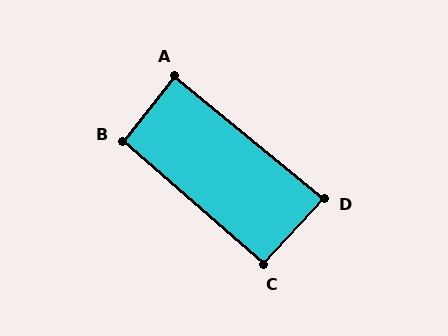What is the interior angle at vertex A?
Approximately 89 degrees (approximately right).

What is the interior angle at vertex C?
Approximately 91 degrees (approximately right).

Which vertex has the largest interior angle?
B, at approximately 93 degrees.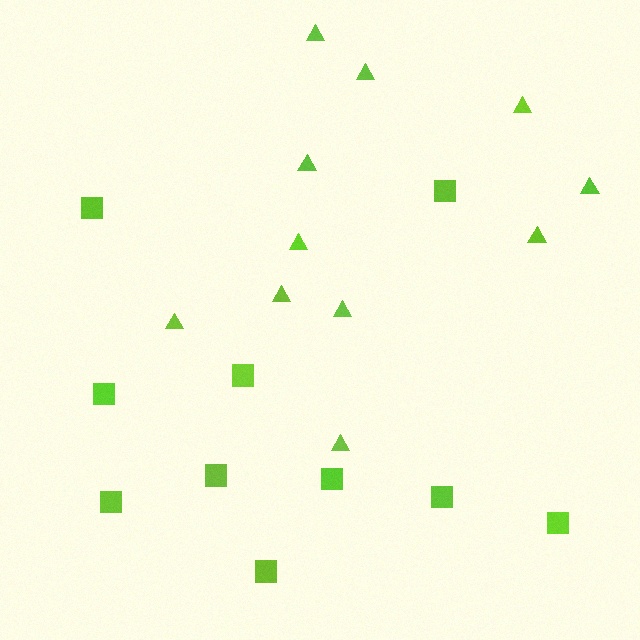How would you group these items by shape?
There are 2 groups: one group of squares (10) and one group of triangles (11).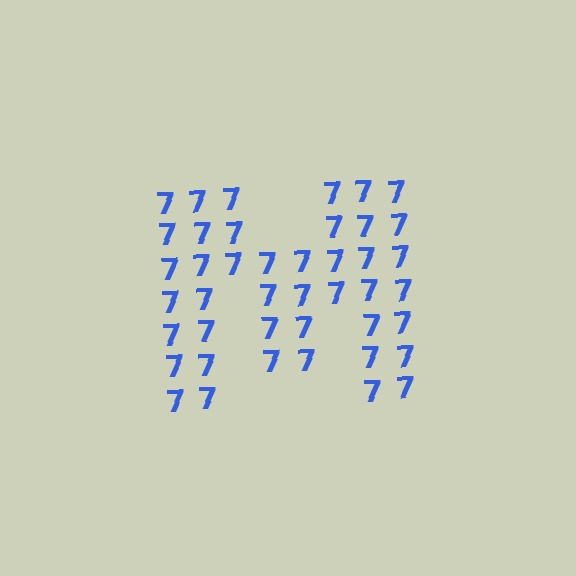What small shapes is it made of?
It is made of small digit 7's.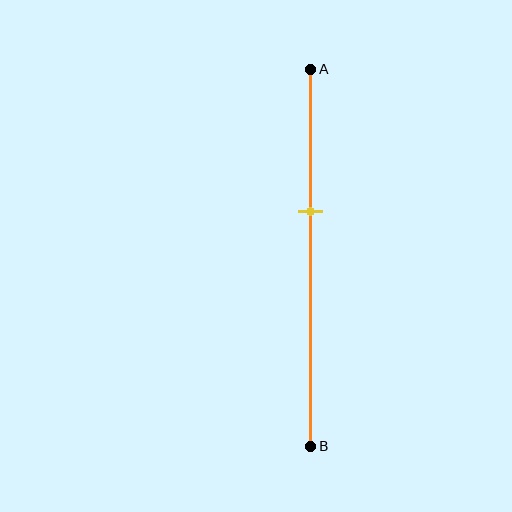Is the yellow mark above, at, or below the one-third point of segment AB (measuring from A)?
The yellow mark is below the one-third point of segment AB.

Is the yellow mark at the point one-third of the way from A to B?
No, the mark is at about 40% from A, not at the 33% one-third point.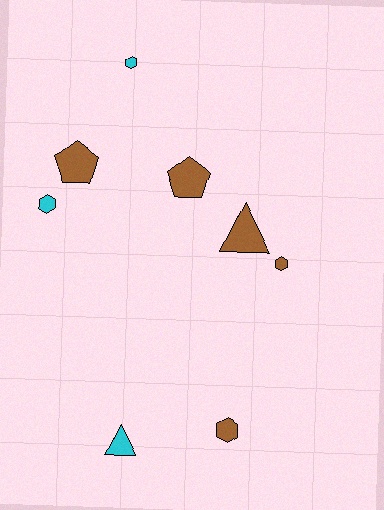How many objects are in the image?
There are 8 objects.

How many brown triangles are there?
There is 1 brown triangle.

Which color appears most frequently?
Brown, with 5 objects.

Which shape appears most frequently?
Hexagon, with 4 objects.